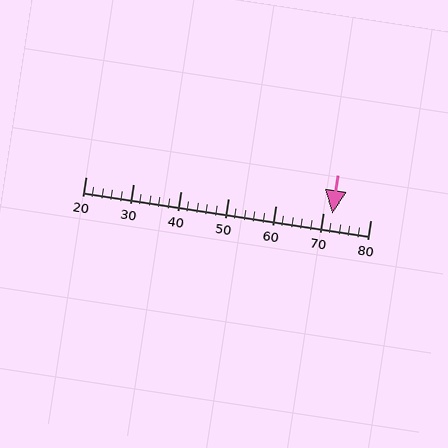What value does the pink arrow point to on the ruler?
The pink arrow points to approximately 72.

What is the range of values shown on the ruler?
The ruler shows values from 20 to 80.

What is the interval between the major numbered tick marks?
The major tick marks are spaced 10 units apart.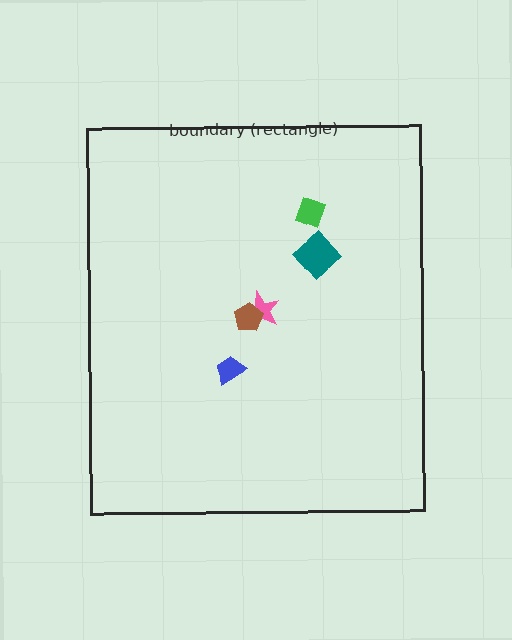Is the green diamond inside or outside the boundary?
Inside.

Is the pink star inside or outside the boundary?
Inside.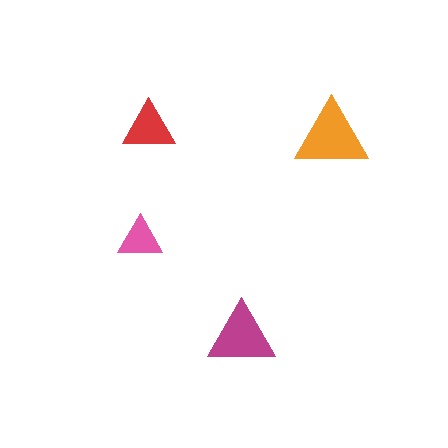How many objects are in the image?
There are 4 objects in the image.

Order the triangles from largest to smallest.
the orange one, the magenta one, the red one, the pink one.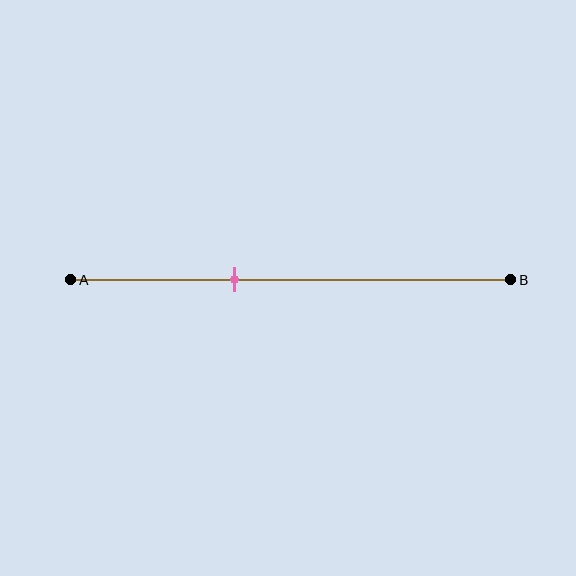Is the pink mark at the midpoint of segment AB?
No, the mark is at about 35% from A, not at the 50% midpoint.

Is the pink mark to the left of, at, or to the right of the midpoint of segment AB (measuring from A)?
The pink mark is to the left of the midpoint of segment AB.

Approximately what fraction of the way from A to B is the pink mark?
The pink mark is approximately 35% of the way from A to B.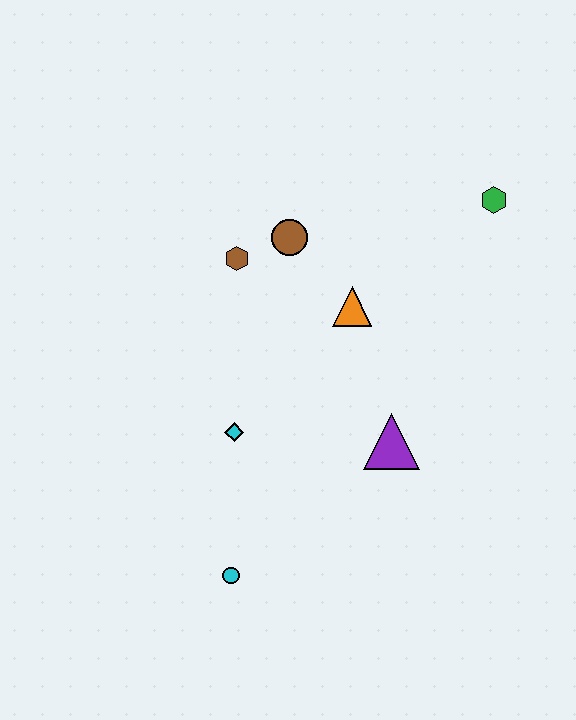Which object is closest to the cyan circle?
The cyan diamond is closest to the cyan circle.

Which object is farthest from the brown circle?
The cyan circle is farthest from the brown circle.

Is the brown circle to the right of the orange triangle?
No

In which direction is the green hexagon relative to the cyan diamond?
The green hexagon is to the right of the cyan diamond.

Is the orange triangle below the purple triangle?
No